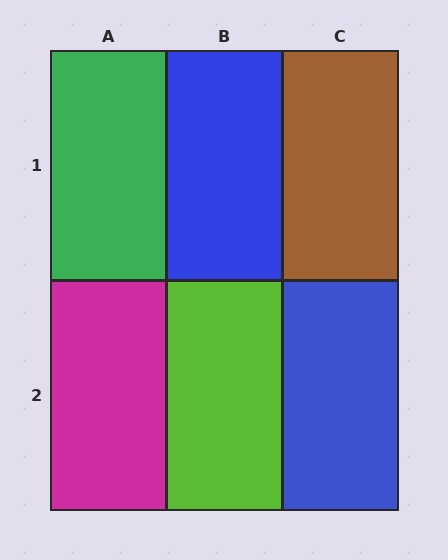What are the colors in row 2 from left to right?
Magenta, lime, blue.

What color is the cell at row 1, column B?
Blue.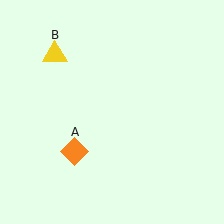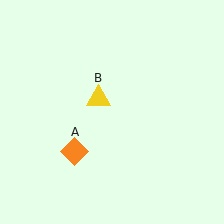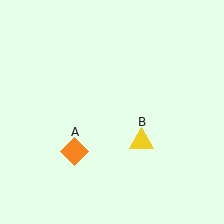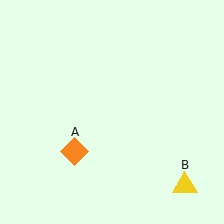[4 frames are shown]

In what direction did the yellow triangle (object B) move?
The yellow triangle (object B) moved down and to the right.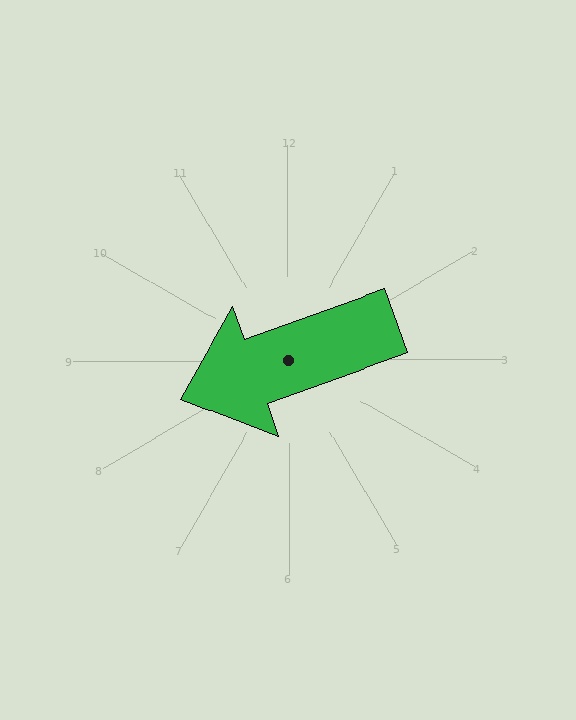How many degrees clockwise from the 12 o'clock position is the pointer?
Approximately 250 degrees.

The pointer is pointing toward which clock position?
Roughly 8 o'clock.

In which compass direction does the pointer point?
West.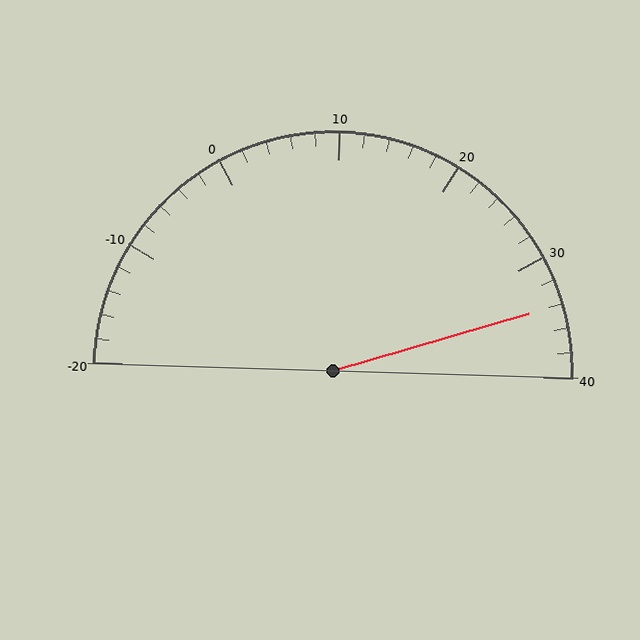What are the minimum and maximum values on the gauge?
The gauge ranges from -20 to 40.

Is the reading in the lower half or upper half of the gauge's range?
The reading is in the upper half of the range (-20 to 40).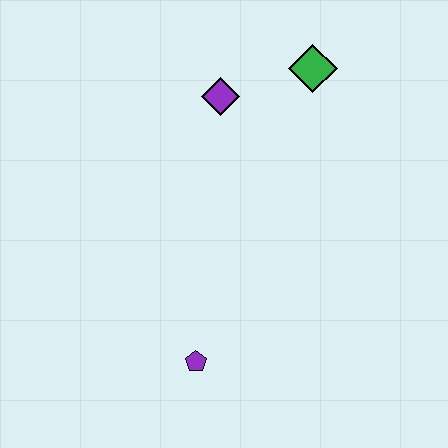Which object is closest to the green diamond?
The purple diamond is closest to the green diamond.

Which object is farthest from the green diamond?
The purple pentagon is farthest from the green diamond.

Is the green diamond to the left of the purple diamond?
No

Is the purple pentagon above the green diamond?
No